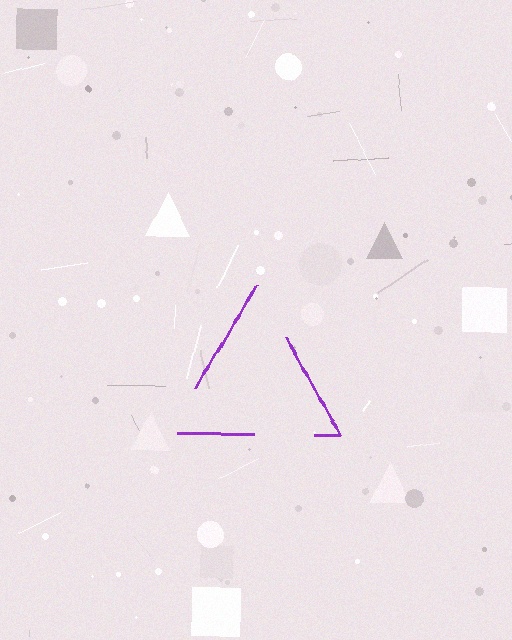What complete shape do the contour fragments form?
The contour fragments form a triangle.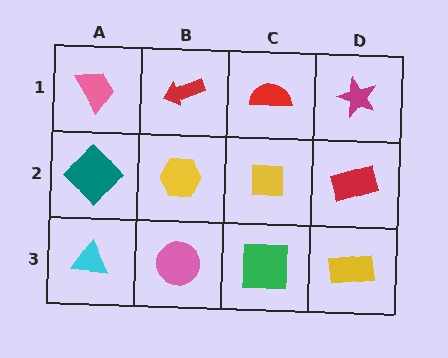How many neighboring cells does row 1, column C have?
3.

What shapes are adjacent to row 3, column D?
A red rectangle (row 2, column D), a green square (row 3, column C).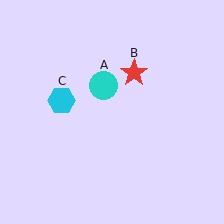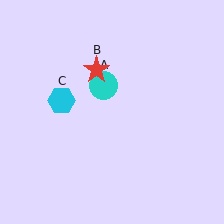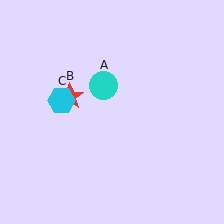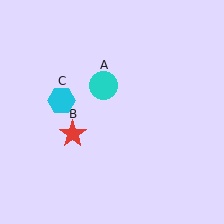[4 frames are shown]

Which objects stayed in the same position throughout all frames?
Cyan circle (object A) and cyan hexagon (object C) remained stationary.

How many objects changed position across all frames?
1 object changed position: red star (object B).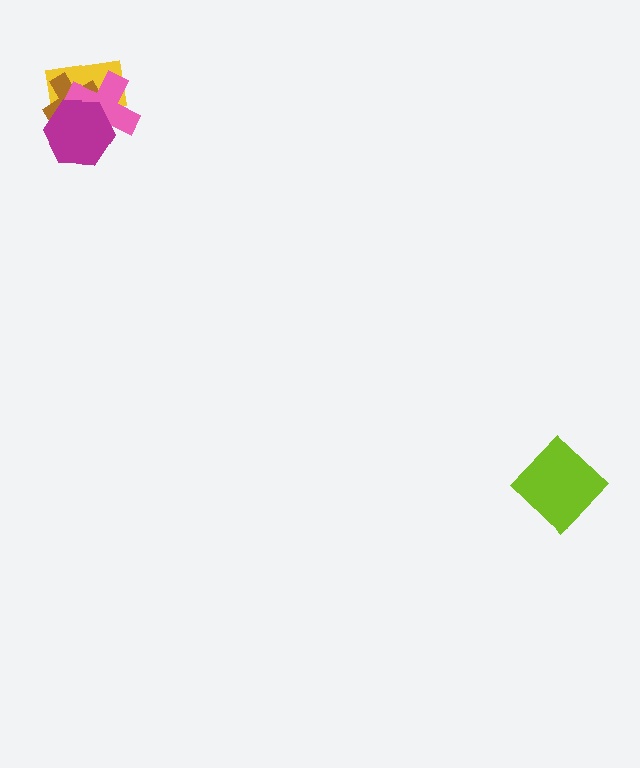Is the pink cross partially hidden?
Yes, it is partially covered by another shape.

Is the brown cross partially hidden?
Yes, it is partially covered by another shape.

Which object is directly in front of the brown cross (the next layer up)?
The pink cross is directly in front of the brown cross.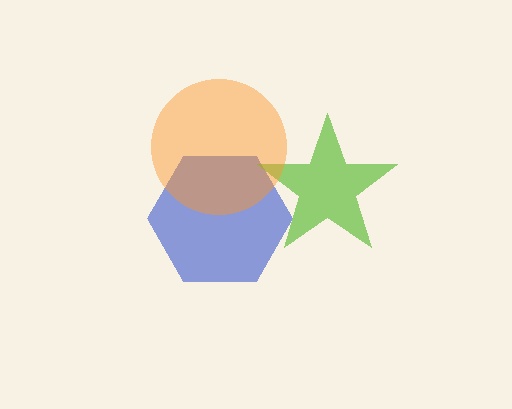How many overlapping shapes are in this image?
There are 3 overlapping shapes in the image.